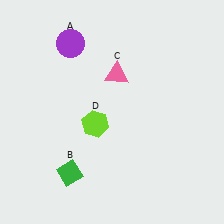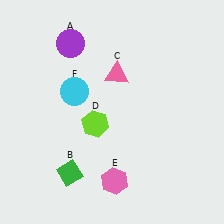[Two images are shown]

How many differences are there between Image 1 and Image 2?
There are 2 differences between the two images.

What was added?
A pink hexagon (E), a cyan circle (F) were added in Image 2.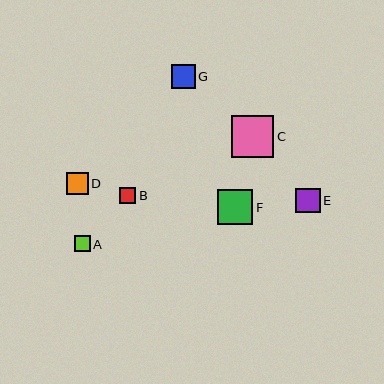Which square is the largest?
Square C is the largest with a size of approximately 42 pixels.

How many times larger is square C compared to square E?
Square C is approximately 1.7 times the size of square E.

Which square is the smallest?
Square B is the smallest with a size of approximately 16 pixels.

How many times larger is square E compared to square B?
Square E is approximately 1.6 times the size of square B.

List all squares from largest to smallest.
From largest to smallest: C, F, E, G, D, A, B.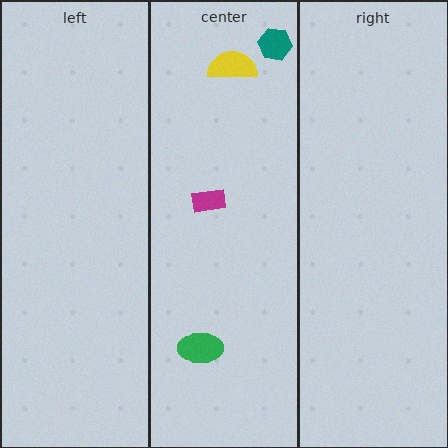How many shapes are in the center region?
4.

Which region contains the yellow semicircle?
The center region.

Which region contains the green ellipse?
The center region.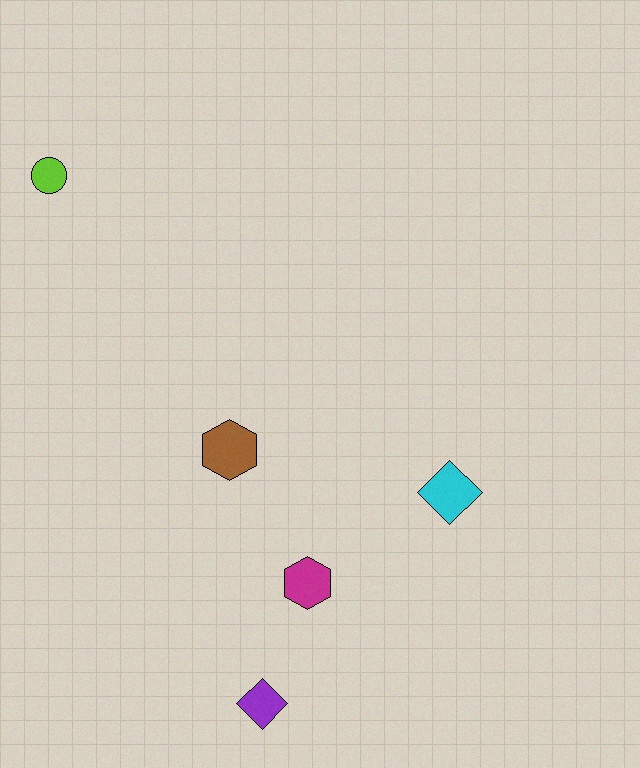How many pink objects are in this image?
There are no pink objects.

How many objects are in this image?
There are 5 objects.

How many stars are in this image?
There are no stars.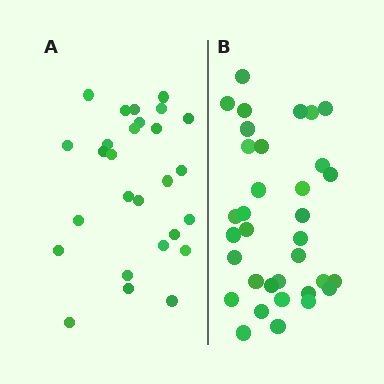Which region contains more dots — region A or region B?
Region B (the right region) has more dots.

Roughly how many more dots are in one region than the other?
Region B has roughly 8 or so more dots than region A.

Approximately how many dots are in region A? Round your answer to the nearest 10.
About 30 dots. (The exact count is 27, which rounds to 30.)